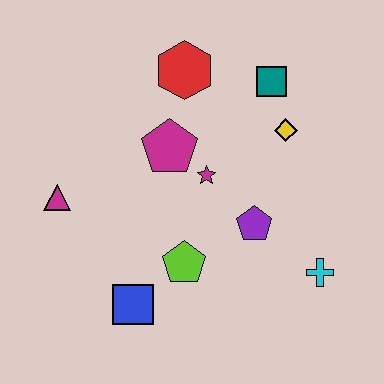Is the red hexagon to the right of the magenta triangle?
Yes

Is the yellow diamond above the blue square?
Yes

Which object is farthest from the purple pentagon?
The magenta triangle is farthest from the purple pentagon.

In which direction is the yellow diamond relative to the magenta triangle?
The yellow diamond is to the right of the magenta triangle.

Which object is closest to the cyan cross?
The purple pentagon is closest to the cyan cross.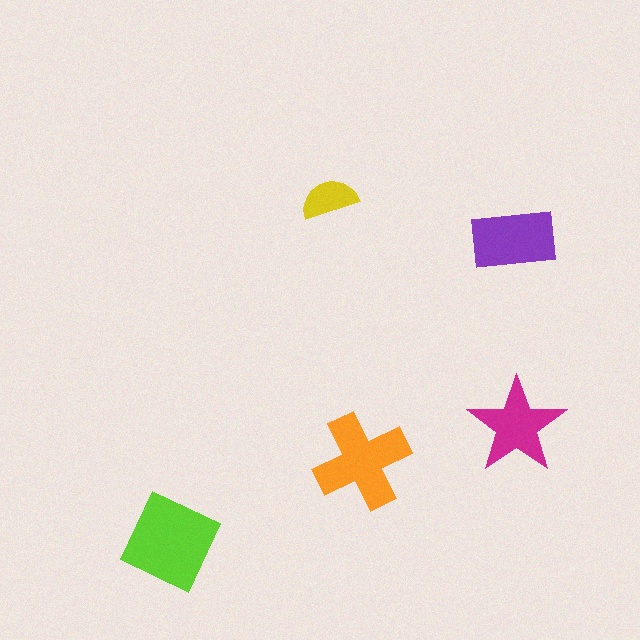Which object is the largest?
The lime square.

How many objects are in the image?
There are 5 objects in the image.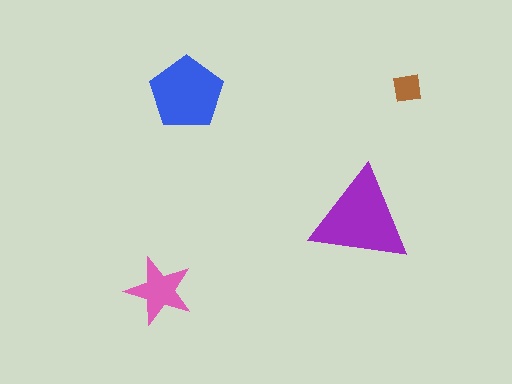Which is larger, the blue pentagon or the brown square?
The blue pentagon.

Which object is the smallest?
The brown square.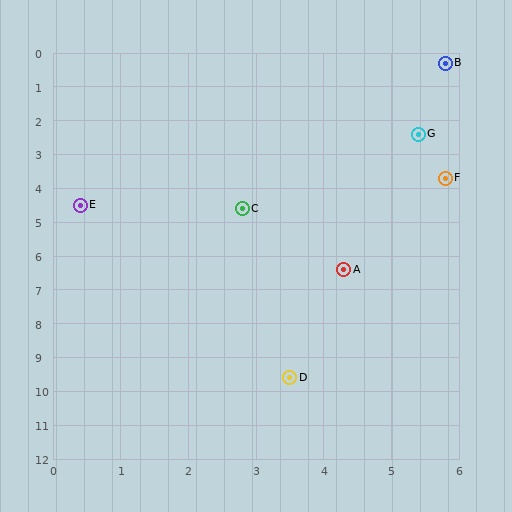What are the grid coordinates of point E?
Point E is at approximately (0.4, 4.5).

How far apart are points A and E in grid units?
Points A and E are about 4.3 grid units apart.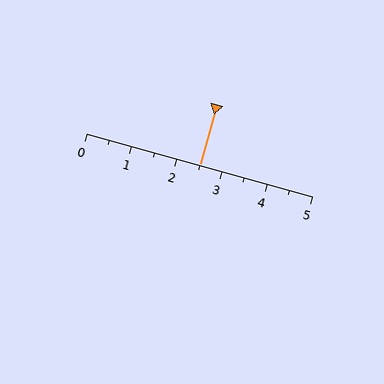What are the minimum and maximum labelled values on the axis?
The axis runs from 0 to 5.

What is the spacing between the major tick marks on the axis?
The major ticks are spaced 1 apart.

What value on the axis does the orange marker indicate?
The marker indicates approximately 2.5.